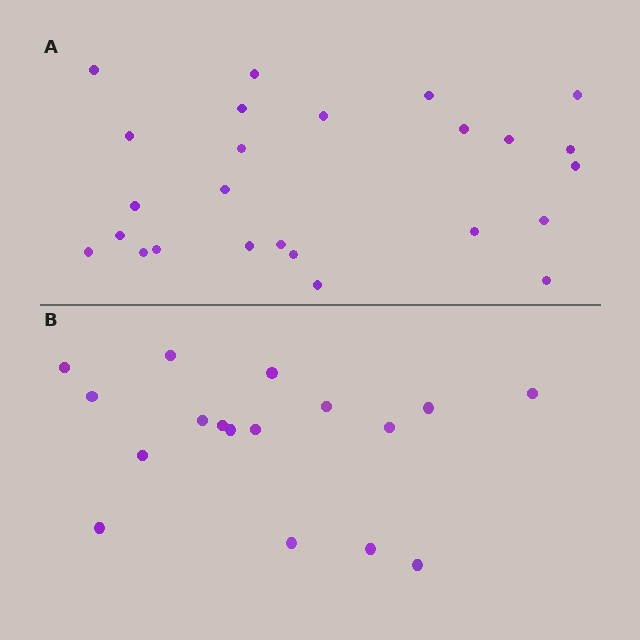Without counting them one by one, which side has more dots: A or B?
Region A (the top region) has more dots.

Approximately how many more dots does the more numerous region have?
Region A has roughly 8 or so more dots than region B.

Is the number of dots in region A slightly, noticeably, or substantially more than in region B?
Region A has substantially more. The ratio is roughly 1.5 to 1.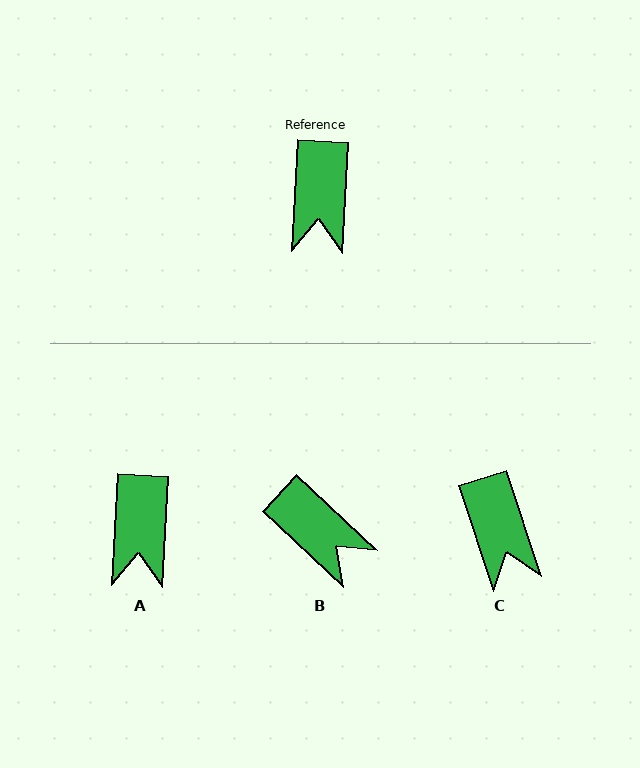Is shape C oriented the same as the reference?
No, it is off by about 21 degrees.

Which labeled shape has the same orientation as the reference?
A.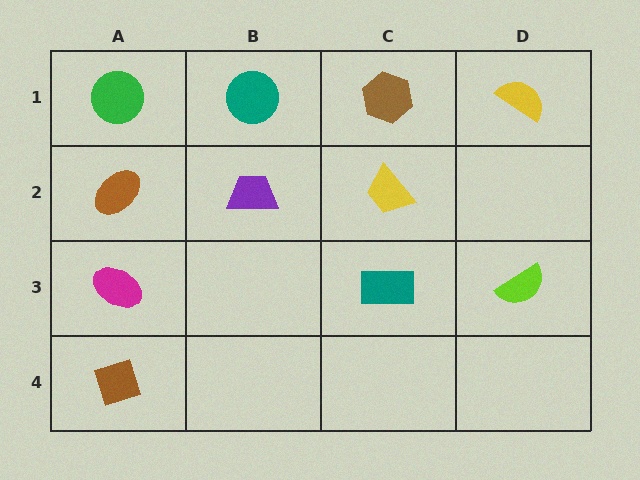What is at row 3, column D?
A lime semicircle.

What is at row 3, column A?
A magenta ellipse.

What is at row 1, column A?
A green circle.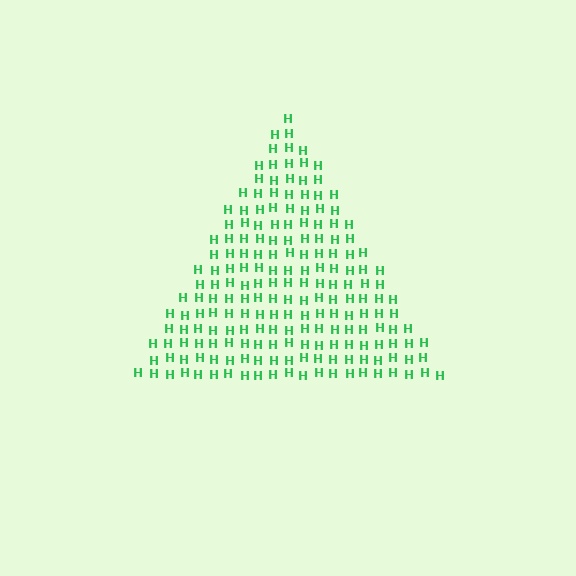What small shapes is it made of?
It is made of small letter H's.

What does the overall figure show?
The overall figure shows a triangle.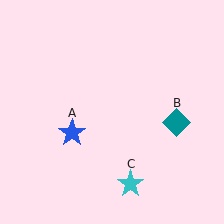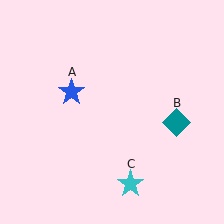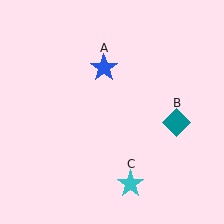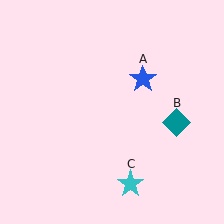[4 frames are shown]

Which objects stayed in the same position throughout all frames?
Teal diamond (object B) and cyan star (object C) remained stationary.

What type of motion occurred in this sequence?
The blue star (object A) rotated clockwise around the center of the scene.